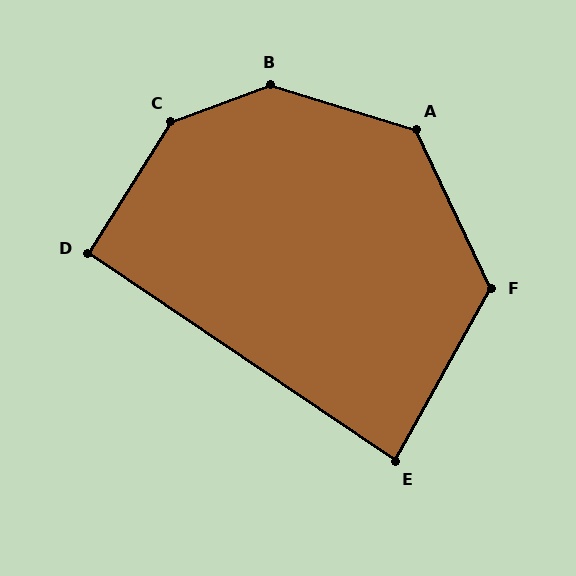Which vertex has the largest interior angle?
B, at approximately 143 degrees.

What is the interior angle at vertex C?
Approximately 142 degrees (obtuse).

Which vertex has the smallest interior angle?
E, at approximately 85 degrees.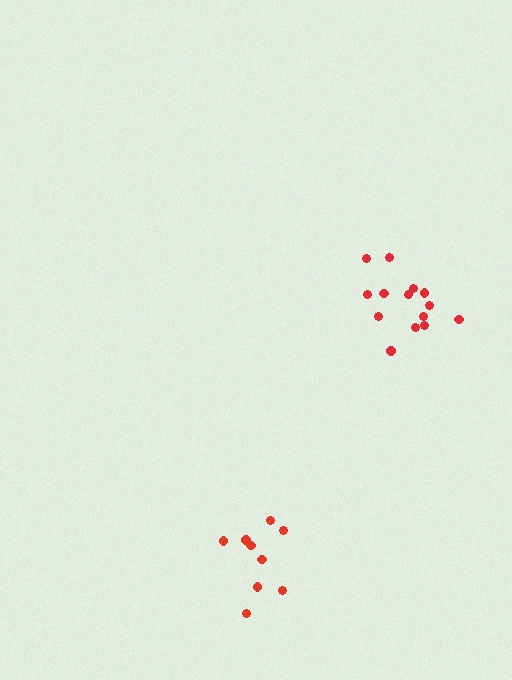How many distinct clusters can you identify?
There are 2 distinct clusters.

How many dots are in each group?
Group 1: 14 dots, Group 2: 9 dots (23 total).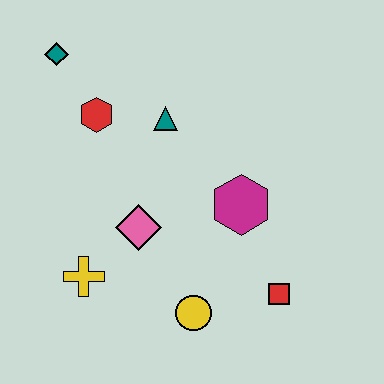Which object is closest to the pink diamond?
The yellow cross is closest to the pink diamond.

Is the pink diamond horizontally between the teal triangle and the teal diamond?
Yes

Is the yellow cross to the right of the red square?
No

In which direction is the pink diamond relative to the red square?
The pink diamond is to the left of the red square.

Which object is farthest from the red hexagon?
The red square is farthest from the red hexagon.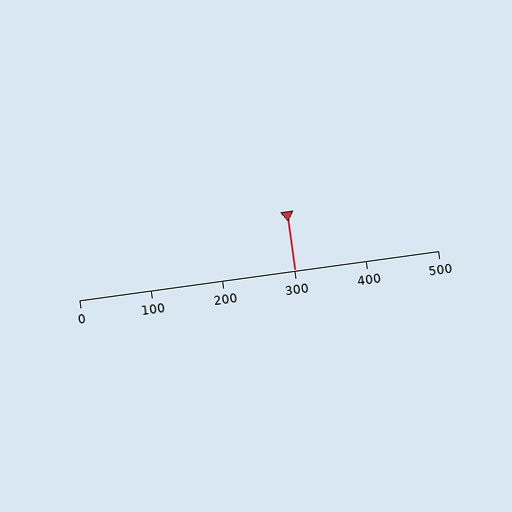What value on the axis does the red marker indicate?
The marker indicates approximately 300.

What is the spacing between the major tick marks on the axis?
The major ticks are spaced 100 apart.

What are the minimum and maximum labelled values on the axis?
The axis runs from 0 to 500.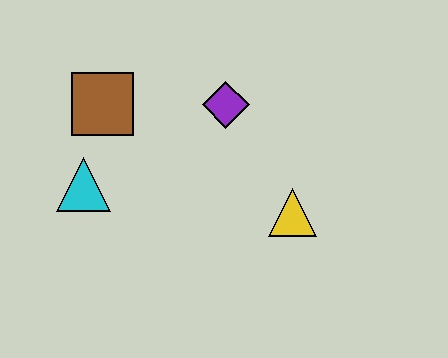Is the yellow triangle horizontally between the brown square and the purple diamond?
No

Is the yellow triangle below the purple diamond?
Yes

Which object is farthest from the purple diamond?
The cyan triangle is farthest from the purple diamond.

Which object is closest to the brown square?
The cyan triangle is closest to the brown square.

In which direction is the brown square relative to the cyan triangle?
The brown square is above the cyan triangle.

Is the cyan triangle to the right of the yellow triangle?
No